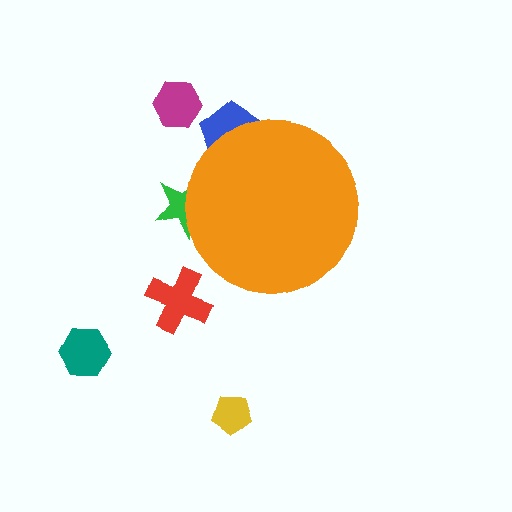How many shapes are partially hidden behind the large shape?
2 shapes are partially hidden.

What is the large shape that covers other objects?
An orange circle.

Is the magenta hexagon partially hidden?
No, the magenta hexagon is fully visible.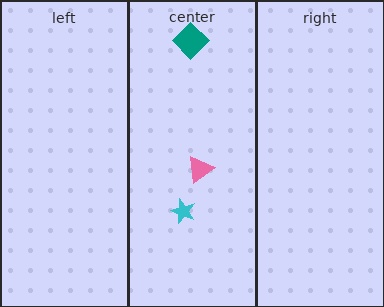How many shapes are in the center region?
3.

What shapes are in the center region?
The teal diamond, the cyan star, the pink triangle.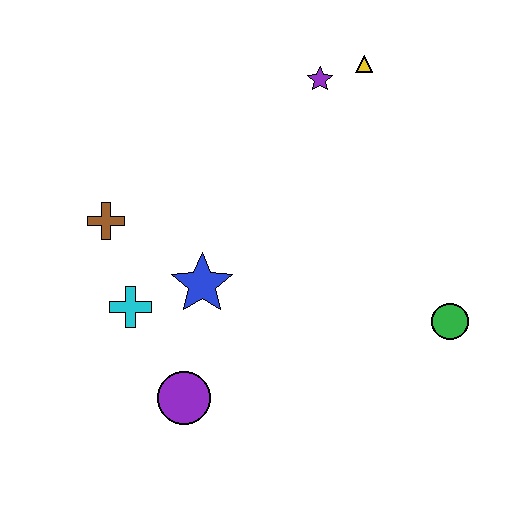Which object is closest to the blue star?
The cyan cross is closest to the blue star.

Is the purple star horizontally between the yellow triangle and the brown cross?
Yes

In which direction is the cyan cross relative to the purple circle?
The cyan cross is above the purple circle.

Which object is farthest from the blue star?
The yellow triangle is farthest from the blue star.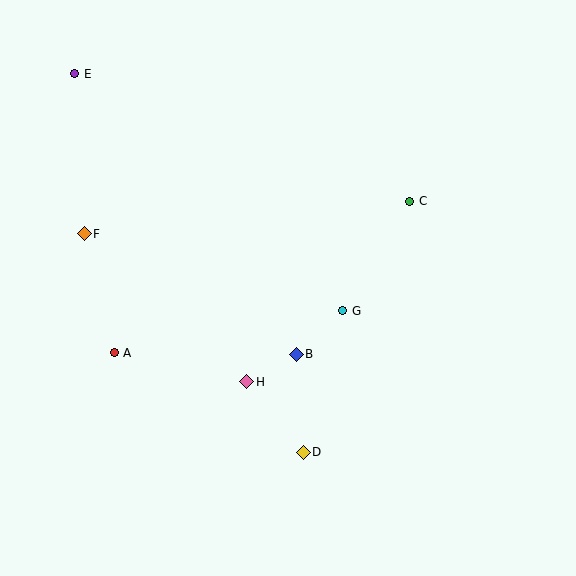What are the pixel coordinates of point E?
Point E is at (75, 74).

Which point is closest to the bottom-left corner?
Point A is closest to the bottom-left corner.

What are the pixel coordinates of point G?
Point G is at (343, 311).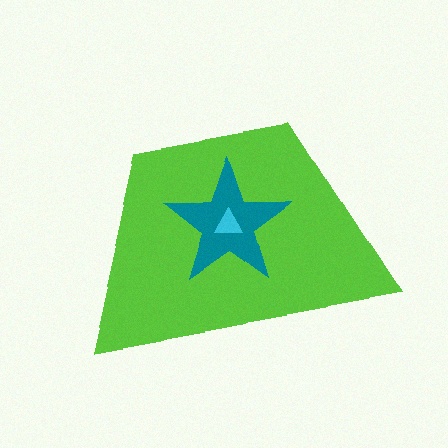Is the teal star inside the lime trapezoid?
Yes.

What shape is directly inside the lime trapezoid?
The teal star.